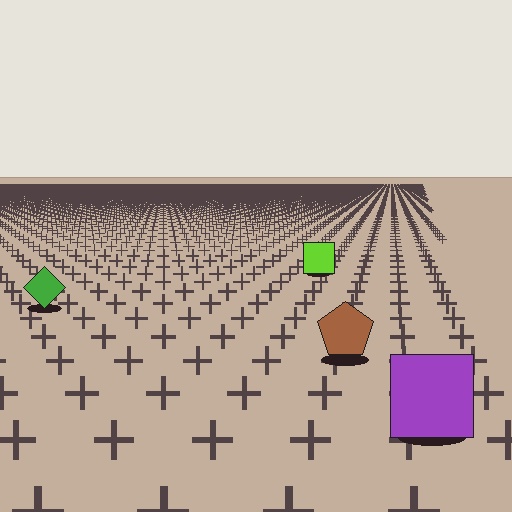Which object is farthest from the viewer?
The lime square is farthest from the viewer. It appears smaller and the ground texture around it is denser.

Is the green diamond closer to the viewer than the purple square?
No. The purple square is closer — you can tell from the texture gradient: the ground texture is coarser near it.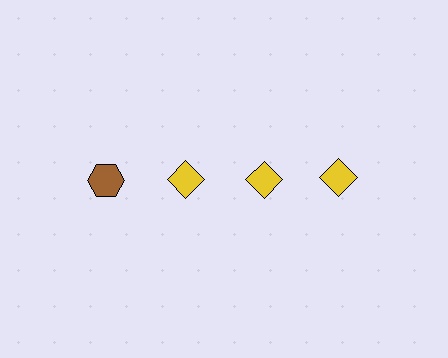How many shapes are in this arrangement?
There are 4 shapes arranged in a grid pattern.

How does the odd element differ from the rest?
It differs in both color (brown instead of yellow) and shape (hexagon instead of diamond).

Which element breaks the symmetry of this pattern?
The brown hexagon in the top row, leftmost column breaks the symmetry. All other shapes are yellow diamonds.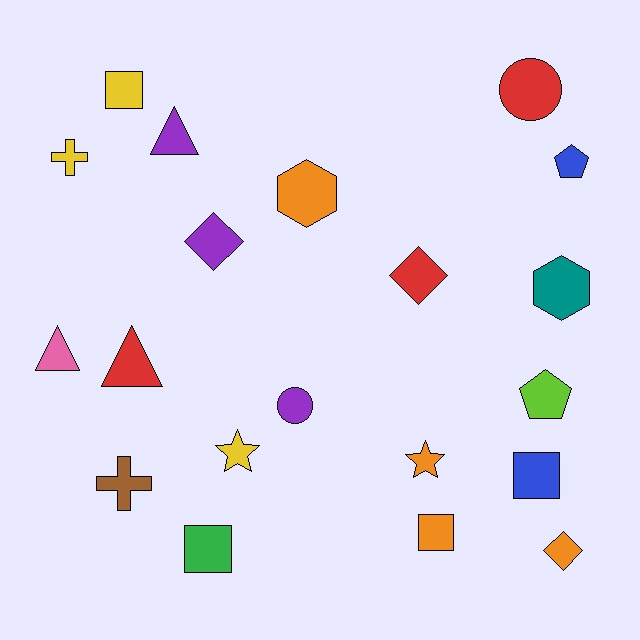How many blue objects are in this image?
There are 2 blue objects.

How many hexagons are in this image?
There are 2 hexagons.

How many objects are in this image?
There are 20 objects.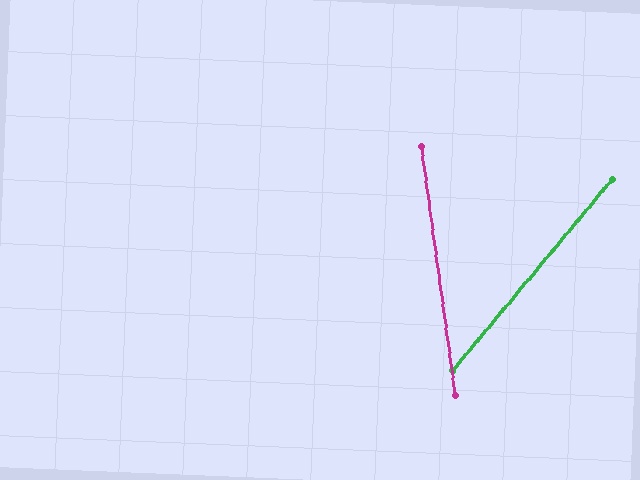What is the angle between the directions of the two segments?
Approximately 47 degrees.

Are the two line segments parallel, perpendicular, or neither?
Neither parallel nor perpendicular — they differ by about 47°.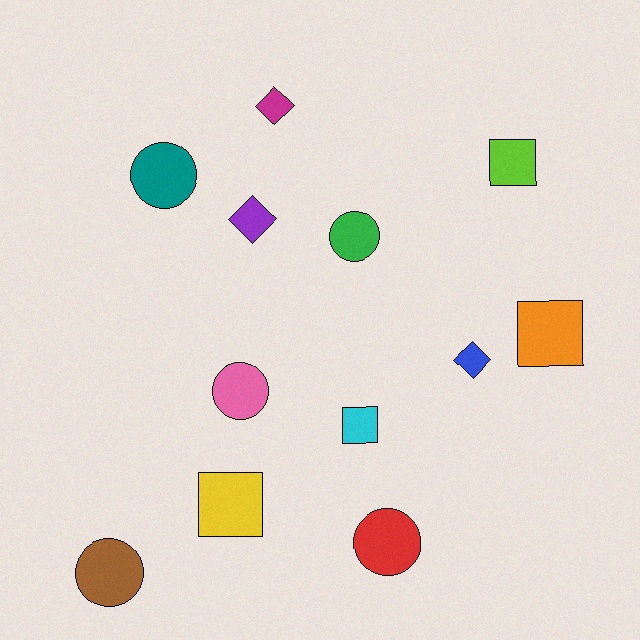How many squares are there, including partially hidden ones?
There are 4 squares.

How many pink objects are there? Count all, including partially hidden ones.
There is 1 pink object.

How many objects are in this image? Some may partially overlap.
There are 12 objects.